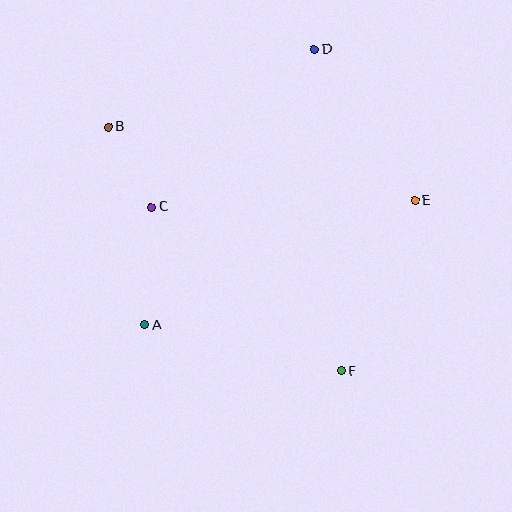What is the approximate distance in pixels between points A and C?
The distance between A and C is approximately 118 pixels.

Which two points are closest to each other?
Points B and C are closest to each other.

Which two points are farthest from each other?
Points B and F are farthest from each other.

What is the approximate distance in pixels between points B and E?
The distance between B and E is approximately 316 pixels.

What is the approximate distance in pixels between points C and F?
The distance between C and F is approximately 251 pixels.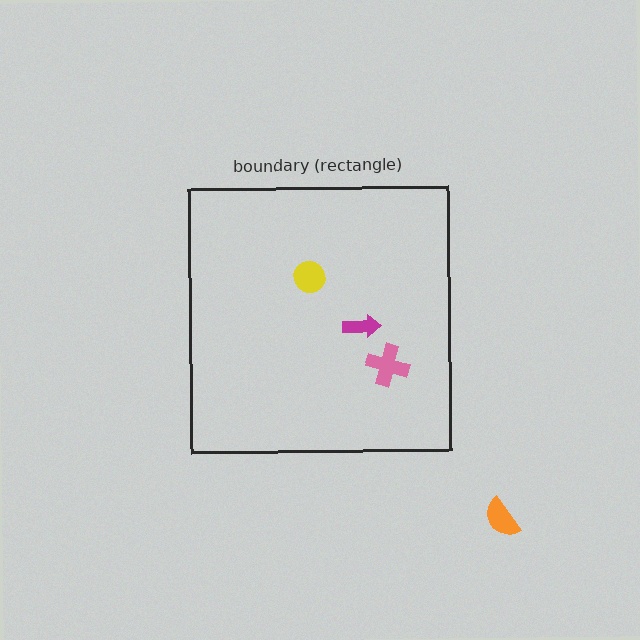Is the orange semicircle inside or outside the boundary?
Outside.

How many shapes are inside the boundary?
3 inside, 1 outside.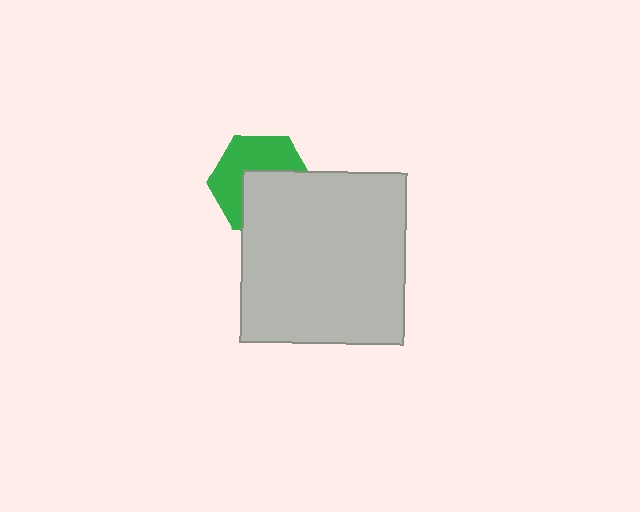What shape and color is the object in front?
The object in front is a light gray rectangle.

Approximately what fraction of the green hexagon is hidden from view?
Roughly 48% of the green hexagon is hidden behind the light gray rectangle.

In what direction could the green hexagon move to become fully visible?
The green hexagon could move toward the upper-left. That would shift it out from behind the light gray rectangle entirely.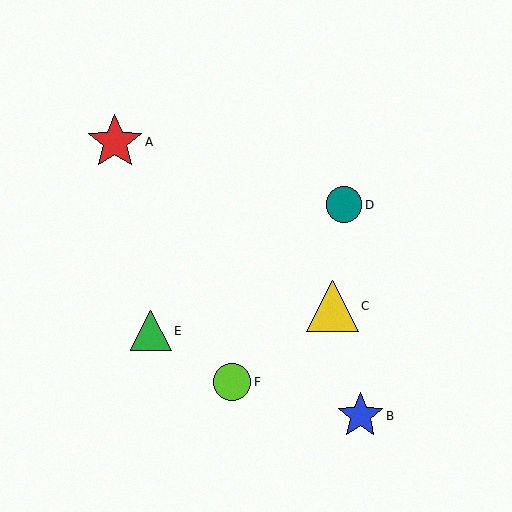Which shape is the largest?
The red star (labeled A) is the largest.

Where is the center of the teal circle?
The center of the teal circle is at (344, 205).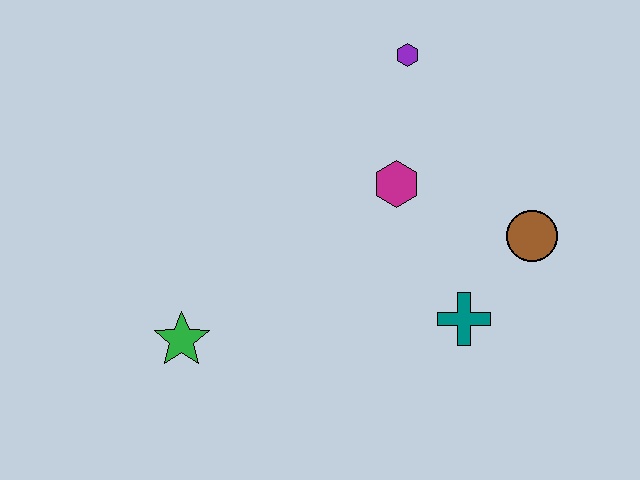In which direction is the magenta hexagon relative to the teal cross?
The magenta hexagon is above the teal cross.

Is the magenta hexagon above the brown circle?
Yes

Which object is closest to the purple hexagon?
The magenta hexagon is closest to the purple hexagon.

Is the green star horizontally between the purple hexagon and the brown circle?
No